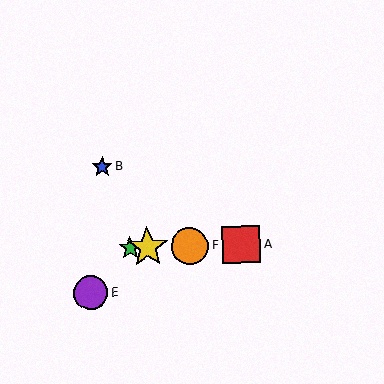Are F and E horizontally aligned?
No, F is at y≈246 and E is at y≈293.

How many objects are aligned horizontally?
4 objects (A, C, D, F) are aligned horizontally.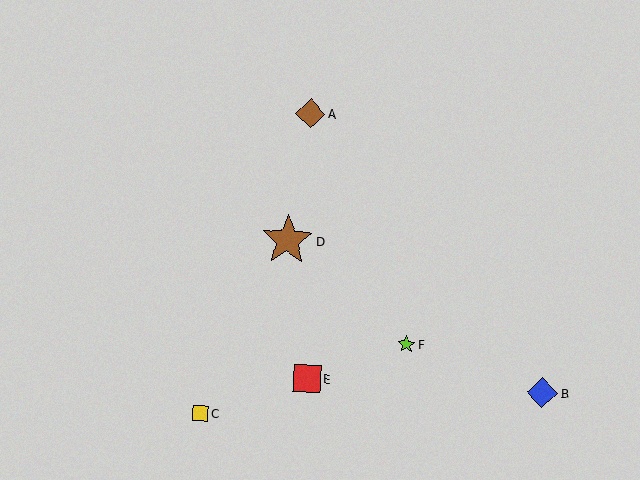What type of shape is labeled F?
Shape F is a lime star.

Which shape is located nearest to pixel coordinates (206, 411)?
The yellow square (labeled C) at (201, 413) is nearest to that location.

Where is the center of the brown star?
The center of the brown star is at (288, 240).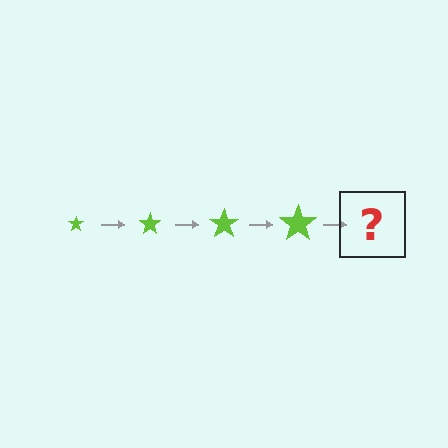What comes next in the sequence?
The next element should be a lime star, larger than the previous one.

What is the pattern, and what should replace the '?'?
The pattern is that the star gets progressively larger each step. The '?' should be a lime star, larger than the previous one.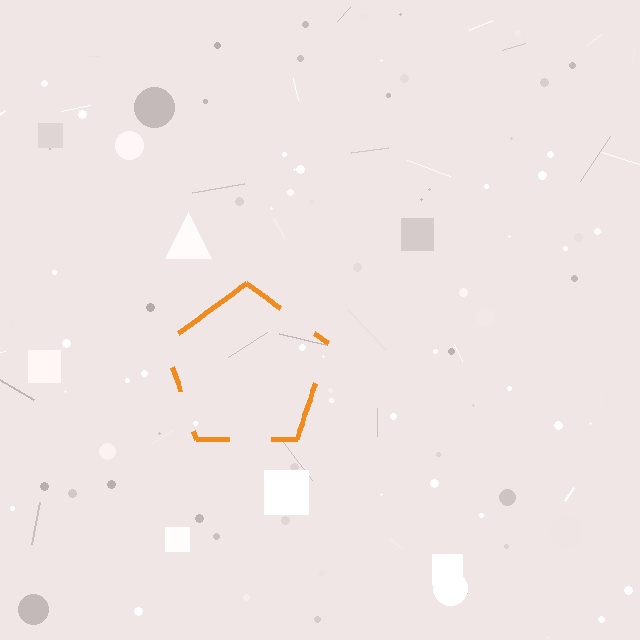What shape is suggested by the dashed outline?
The dashed outline suggests a pentagon.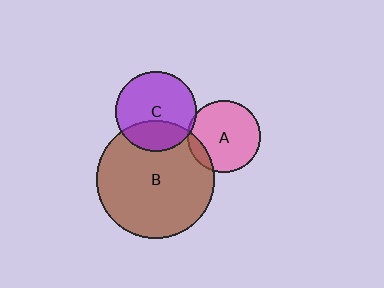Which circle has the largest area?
Circle B (brown).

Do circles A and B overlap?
Yes.